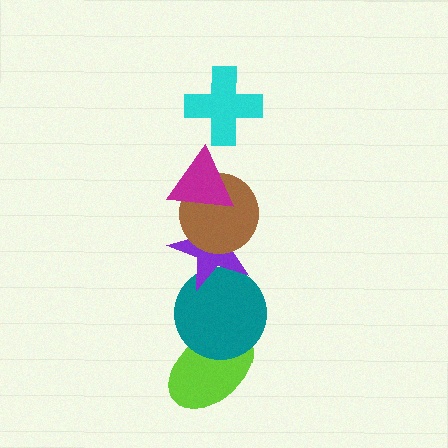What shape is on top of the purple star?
The brown circle is on top of the purple star.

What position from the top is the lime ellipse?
The lime ellipse is 6th from the top.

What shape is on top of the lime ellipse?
The teal circle is on top of the lime ellipse.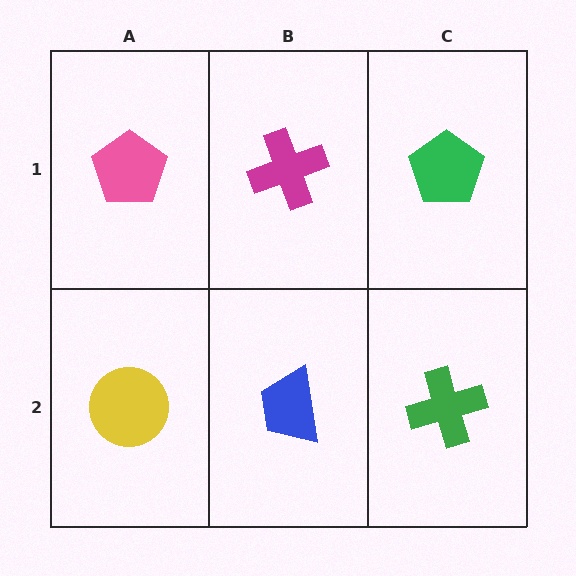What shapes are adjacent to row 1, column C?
A green cross (row 2, column C), a magenta cross (row 1, column B).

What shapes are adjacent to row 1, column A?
A yellow circle (row 2, column A), a magenta cross (row 1, column B).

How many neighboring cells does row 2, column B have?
3.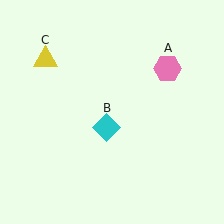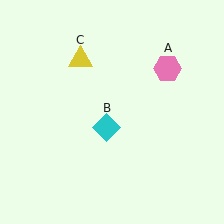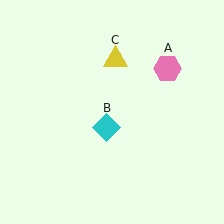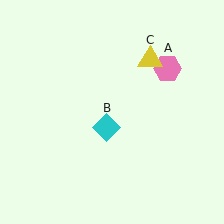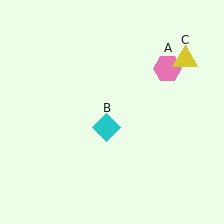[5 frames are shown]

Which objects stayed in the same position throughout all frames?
Pink hexagon (object A) and cyan diamond (object B) remained stationary.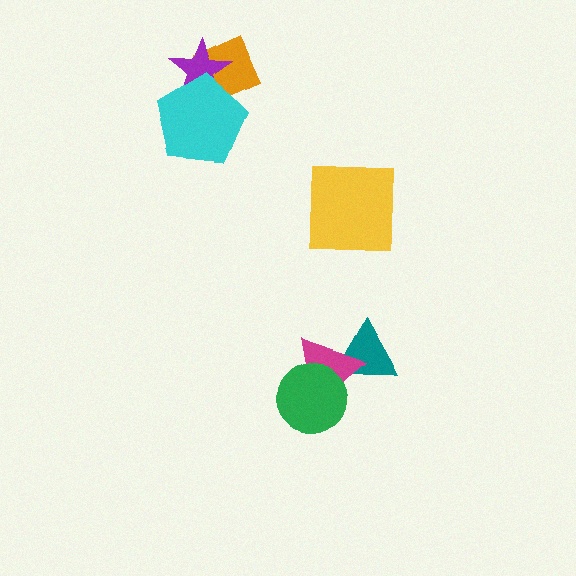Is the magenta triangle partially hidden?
Yes, it is partially covered by another shape.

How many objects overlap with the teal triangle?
1 object overlaps with the teal triangle.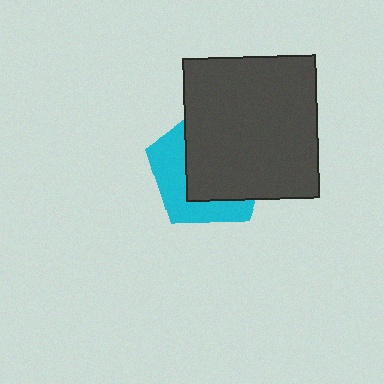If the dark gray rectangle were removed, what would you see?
You would see the complete cyan pentagon.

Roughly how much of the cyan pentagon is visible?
A small part of it is visible (roughly 38%).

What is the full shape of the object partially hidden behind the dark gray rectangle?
The partially hidden object is a cyan pentagon.